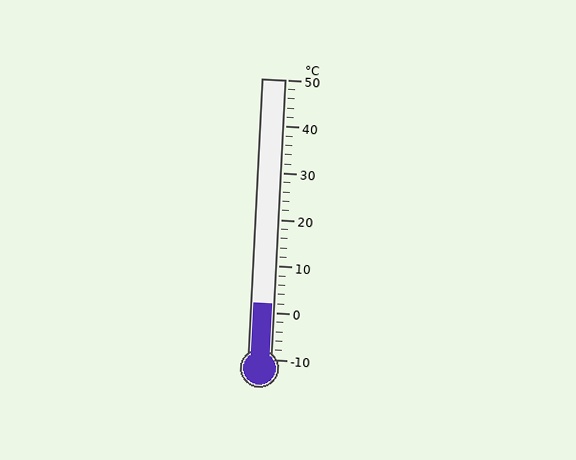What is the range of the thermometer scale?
The thermometer scale ranges from -10°C to 50°C.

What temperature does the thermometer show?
The thermometer shows approximately 2°C.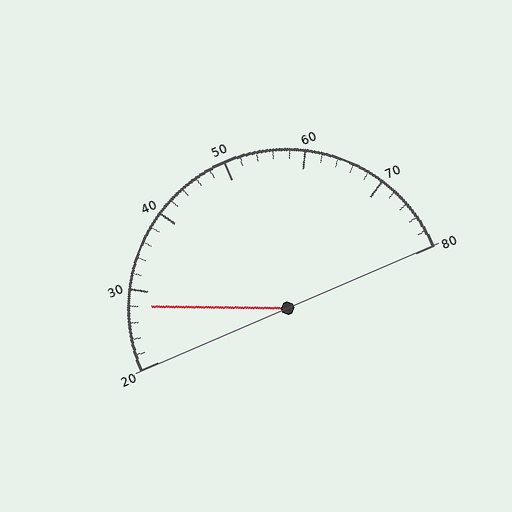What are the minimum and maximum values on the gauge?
The gauge ranges from 20 to 80.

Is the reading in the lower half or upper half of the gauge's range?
The reading is in the lower half of the range (20 to 80).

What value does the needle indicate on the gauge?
The needle indicates approximately 28.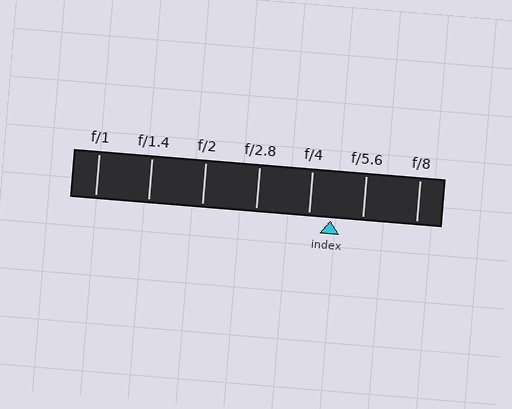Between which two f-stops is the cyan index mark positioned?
The index mark is between f/4 and f/5.6.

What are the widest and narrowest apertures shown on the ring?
The widest aperture shown is f/1 and the narrowest is f/8.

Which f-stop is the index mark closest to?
The index mark is closest to f/4.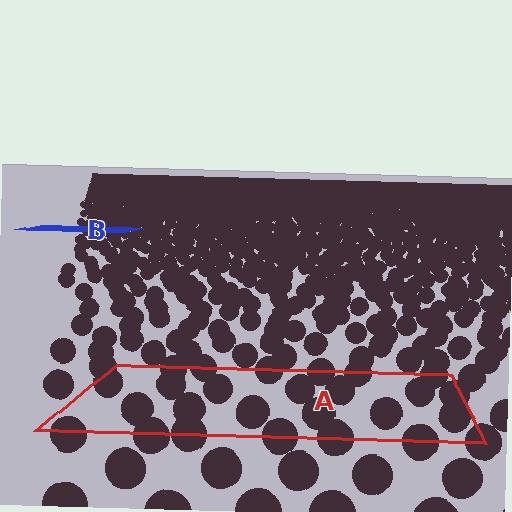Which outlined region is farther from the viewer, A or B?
Region B is farther from the viewer — the texture elements inside it appear smaller and more densely packed.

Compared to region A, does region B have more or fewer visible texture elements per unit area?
Region B has more texture elements per unit area — they are packed more densely because it is farther away.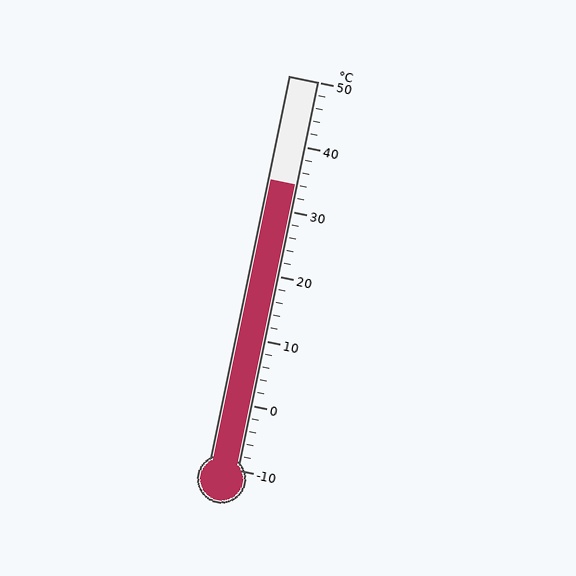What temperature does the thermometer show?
The thermometer shows approximately 34°C.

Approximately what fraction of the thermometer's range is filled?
The thermometer is filled to approximately 75% of its range.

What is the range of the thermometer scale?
The thermometer scale ranges from -10°C to 50°C.